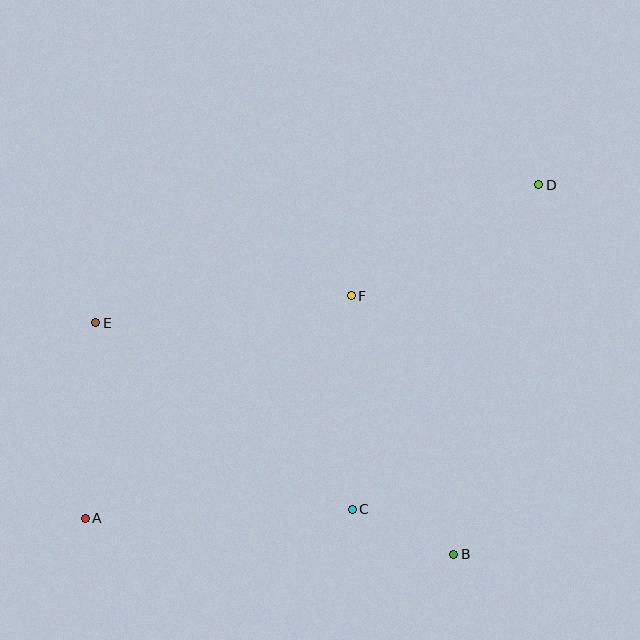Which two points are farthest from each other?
Points A and D are farthest from each other.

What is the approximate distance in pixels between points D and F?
The distance between D and F is approximately 218 pixels.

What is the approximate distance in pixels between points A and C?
The distance between A and C is approximately 267 pixels.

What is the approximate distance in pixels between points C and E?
The distance between C and E is approximately 317 pixels.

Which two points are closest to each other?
Points B and C are closest to each other.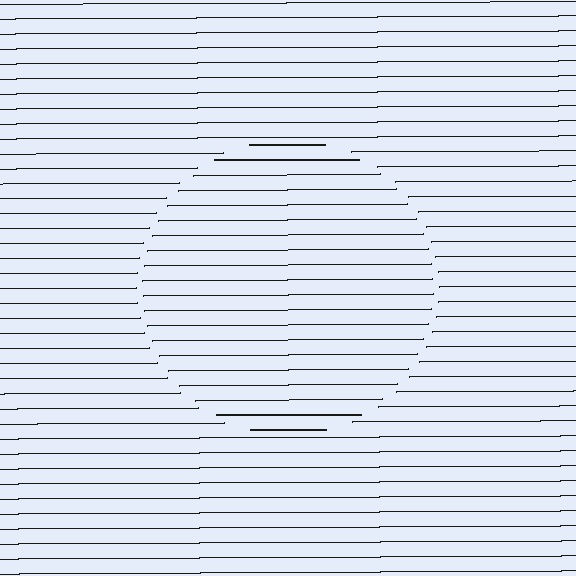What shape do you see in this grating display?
An illusory circle. The interior of the shape contains the same grating, shifted by half a period — the contour is defined by the phase discontinuity where line-ends from the inner and outer gratings abut.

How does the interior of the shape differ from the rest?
The interior of the shape contains the same grating, shifted by half a period — the contour is defined by the phase discontinuity where line-ends from the inner and outer gratings abut.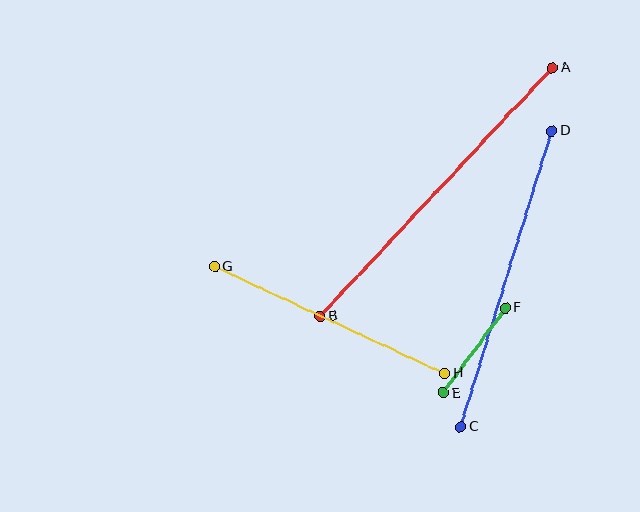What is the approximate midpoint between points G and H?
The midpoint is at approximately (330, 320) pixels.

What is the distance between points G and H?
The distance is approximately 253 pixels.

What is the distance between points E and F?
The distance is approximately 105 pixels.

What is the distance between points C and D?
The distance is approximately 310 pixels.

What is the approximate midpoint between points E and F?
The midpoint is at approximately (474, 350) pixels.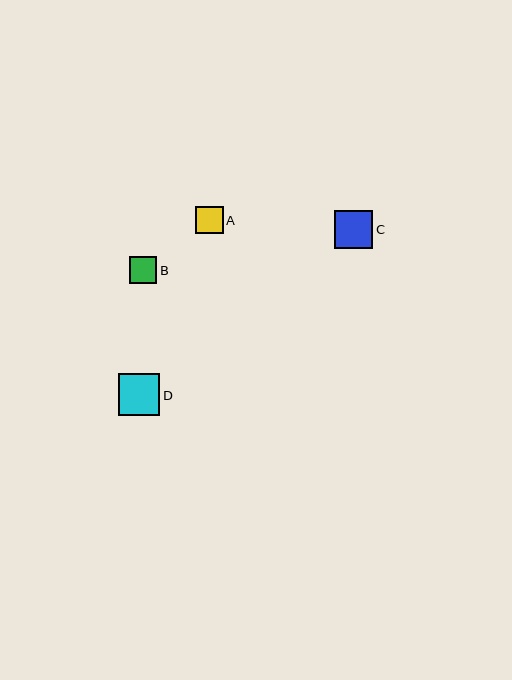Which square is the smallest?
Square B is the smallest with a size of approximately 27 pixels.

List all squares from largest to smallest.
From largest to smallest: D, C, A, B.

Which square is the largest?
Square D is the largest with a size of approximately 42 pixels.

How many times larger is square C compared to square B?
Square C is approximately 1.4 times the size of square B.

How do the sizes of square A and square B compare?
Square A and square B are approximately the same size.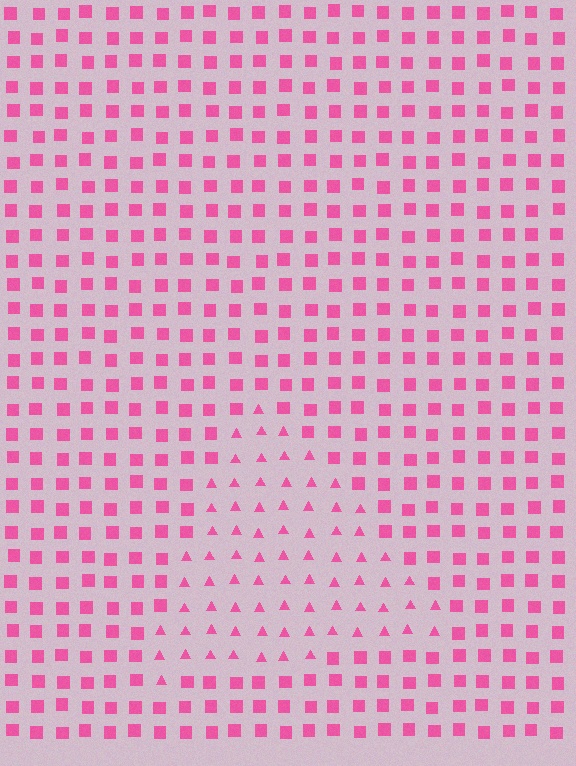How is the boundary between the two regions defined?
The boundary is defined by a change in element shape: triangles inside vs. squares outside. All elements share the same color and spacing.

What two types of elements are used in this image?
The image uses triangles inside the triangle region and squares outside it.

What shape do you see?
I see a triangle.